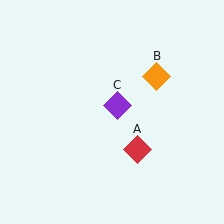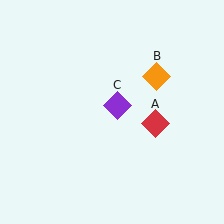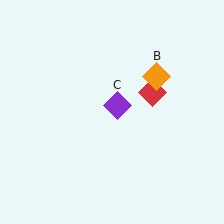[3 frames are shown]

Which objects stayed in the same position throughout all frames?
Orange diamond (object B) and purple diamond (object C) remained stationary.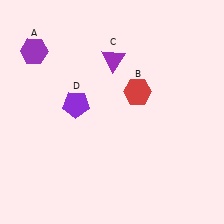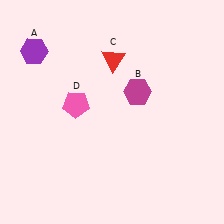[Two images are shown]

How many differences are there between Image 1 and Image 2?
There are 3 differences between the two images.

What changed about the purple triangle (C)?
In Image 1, C is purple. In Image 2, it changed to red.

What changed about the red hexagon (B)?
In Image 1, B is red. In Image 2, it changed to magenta.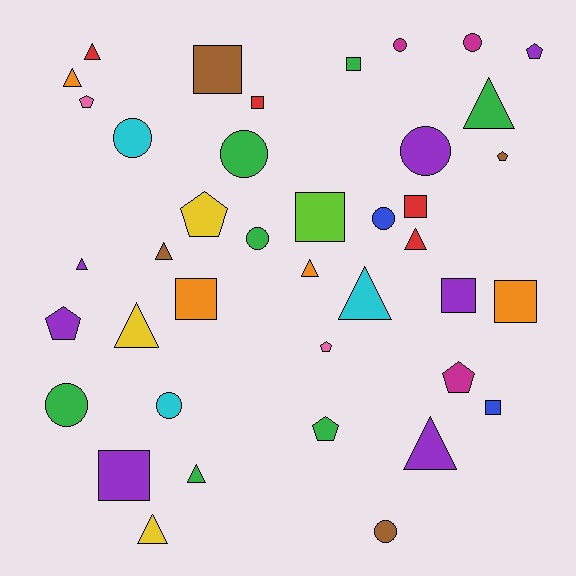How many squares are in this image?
There are 10 squares.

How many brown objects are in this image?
There are 4 brown objects.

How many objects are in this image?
There are 40 objects.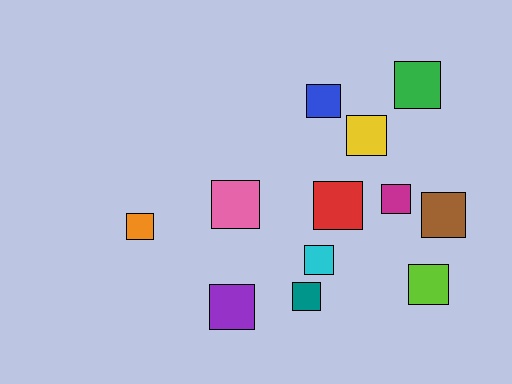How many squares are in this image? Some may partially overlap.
There are 12 squares.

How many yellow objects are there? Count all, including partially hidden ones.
There is 1 yellow object.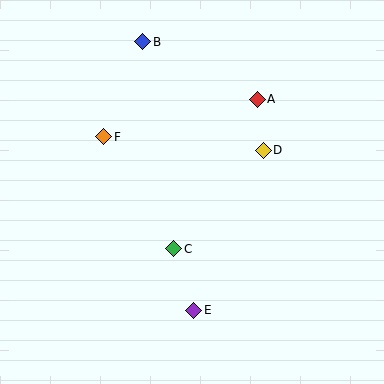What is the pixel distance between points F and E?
The distance between F and E is 195 pixels.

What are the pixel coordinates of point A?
Point A is at (257, 99).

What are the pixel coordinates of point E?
Point E is at (194, 310).